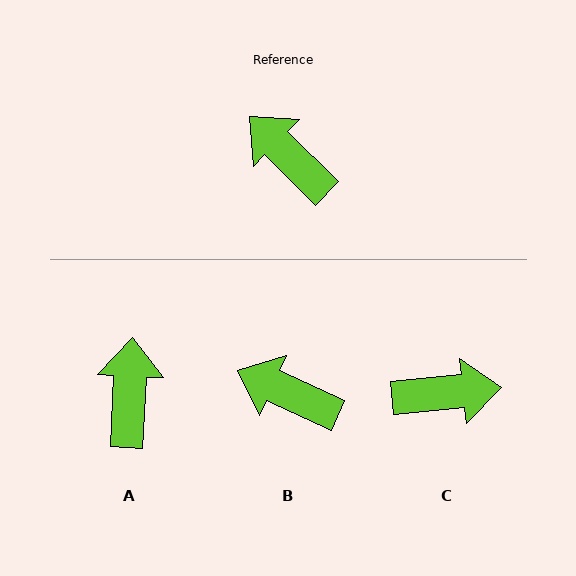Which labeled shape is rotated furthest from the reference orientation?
C, about 130 degrees away.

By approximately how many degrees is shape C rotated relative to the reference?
Approximately 130 degrees clockwise.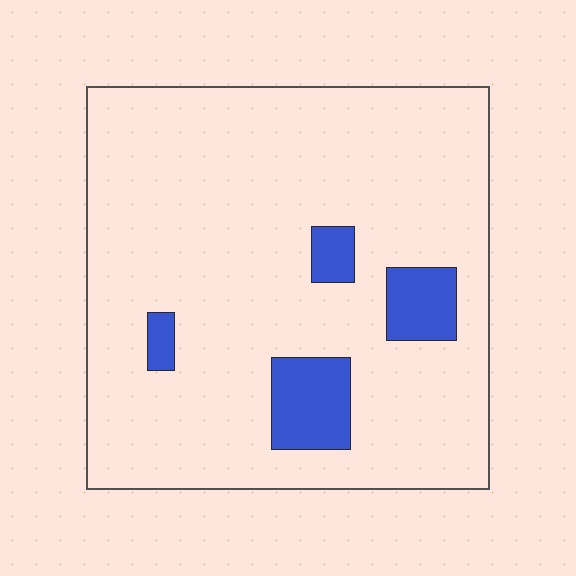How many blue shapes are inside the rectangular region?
4.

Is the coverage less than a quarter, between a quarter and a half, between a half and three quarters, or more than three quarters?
Less than a quarter.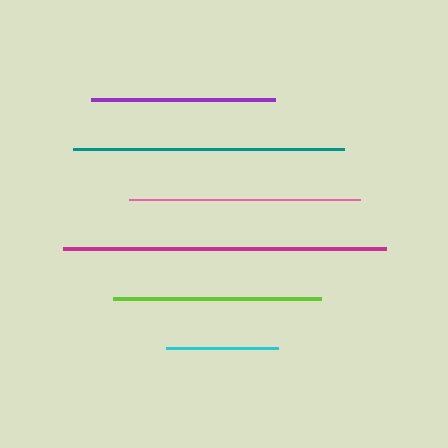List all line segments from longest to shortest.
From longest to shortest: magenta, teal, pink, lime, purple, cyan.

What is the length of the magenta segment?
The magenta segment is approximately 324 pixels long.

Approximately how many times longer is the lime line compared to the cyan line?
The lime line is approximately 1.9 times the length of the cyan line.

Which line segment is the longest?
The magenta line is the longest at approximately 324 pixels.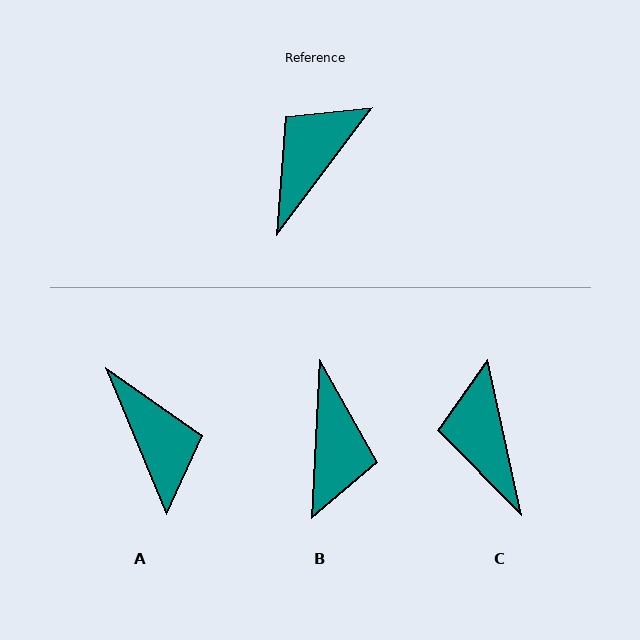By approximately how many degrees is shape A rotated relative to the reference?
Approximately 121 degrees clockwise.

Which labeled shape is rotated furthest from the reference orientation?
B, about 146 degrees away.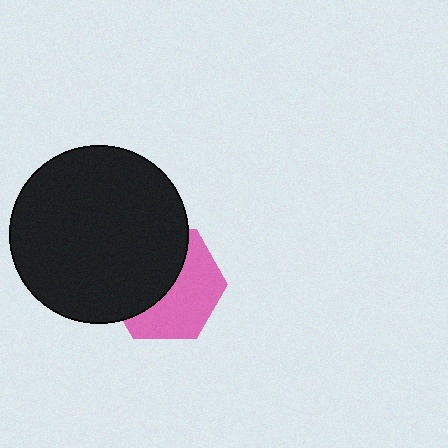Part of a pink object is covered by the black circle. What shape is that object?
It is a hexagon.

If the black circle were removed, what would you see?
You would see the complete pink hexagon.